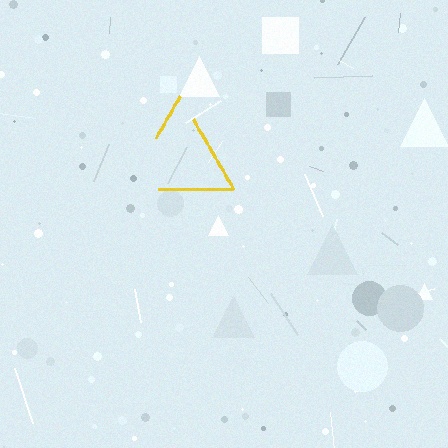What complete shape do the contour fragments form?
The contour fragments form a triangle.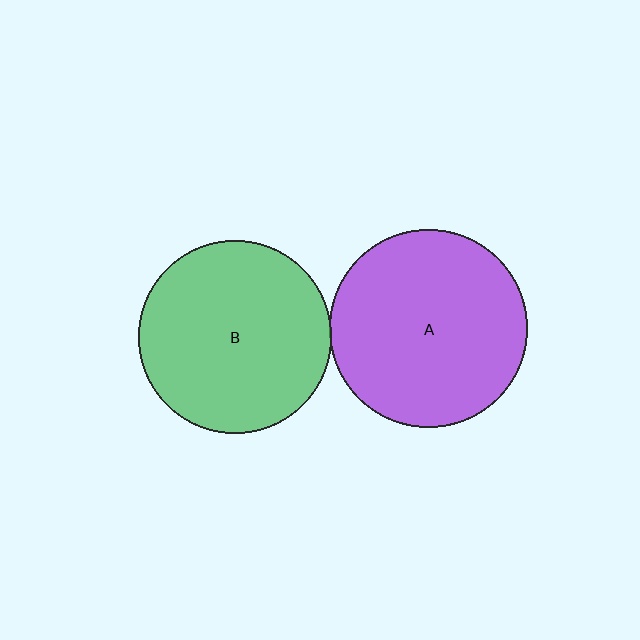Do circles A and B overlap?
Yes.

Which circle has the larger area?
Circle A (purple).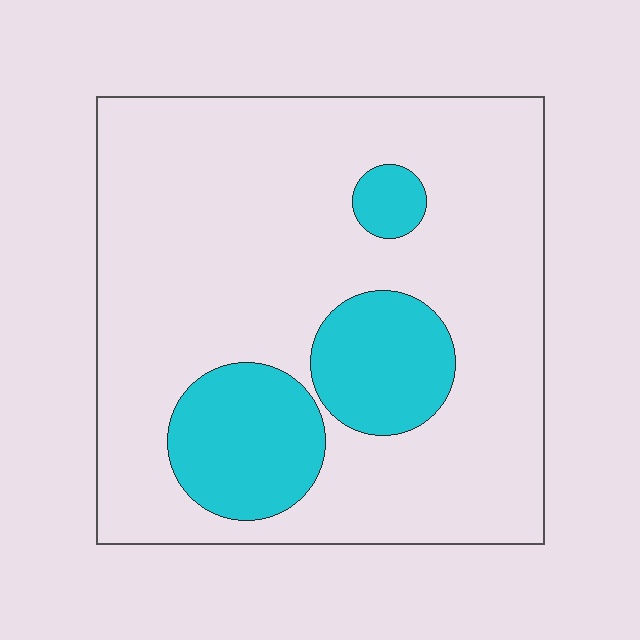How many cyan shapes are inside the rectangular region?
3.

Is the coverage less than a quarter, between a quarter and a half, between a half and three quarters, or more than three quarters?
Less than a quarter.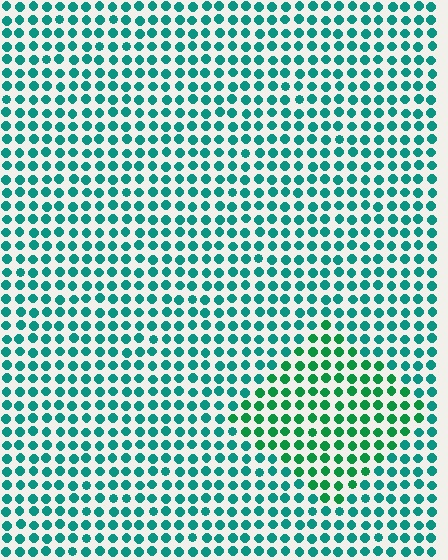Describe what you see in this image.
The image is filled with small teal elements in a uniform arrangement. A diamond-shaped region is visible where the elements are tinted to a slightly different hue, forming a subtle color boundary.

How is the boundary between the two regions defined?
The boundary is defined purely by a slight shift in hue (about 30 degrees). Spacing, size, and orientation are identical on both sides.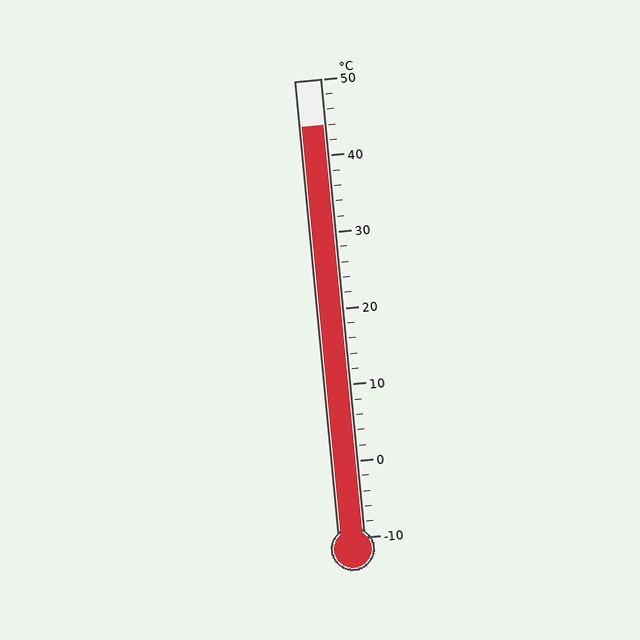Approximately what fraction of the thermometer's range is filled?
The thermometer is filled to approximately 90% of its range.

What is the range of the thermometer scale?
The thermometer scale ranges from -10°C to 50°C.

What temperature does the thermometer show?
The thermometer shows approximately 44°C.